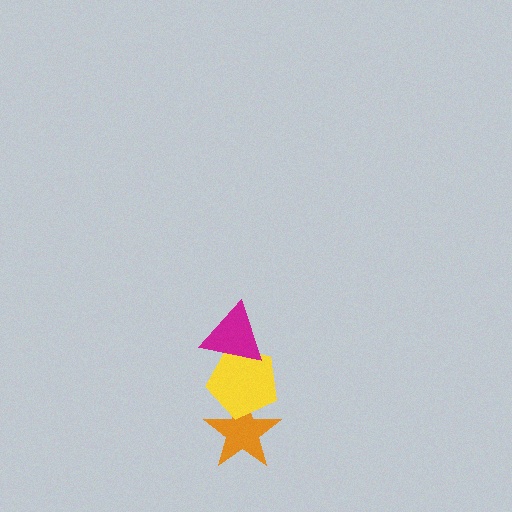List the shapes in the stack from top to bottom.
From top to bottom: the magenta triangle, the yellow pentagon, the orange star.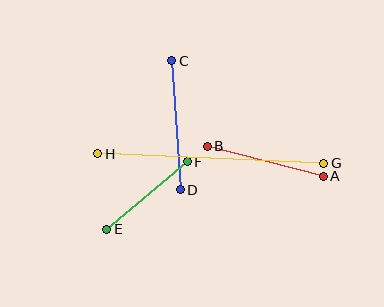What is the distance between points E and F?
The distance is approximately 105 pixels.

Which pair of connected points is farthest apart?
Points G and H are farthest apart.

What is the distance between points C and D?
The distance is approximately 129 pixels.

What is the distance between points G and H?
The distance is approximately 226 pixels.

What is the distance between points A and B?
The distance is approximately 120 pixels.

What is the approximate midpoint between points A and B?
The midpoint is at approximately (265, 161) pixels.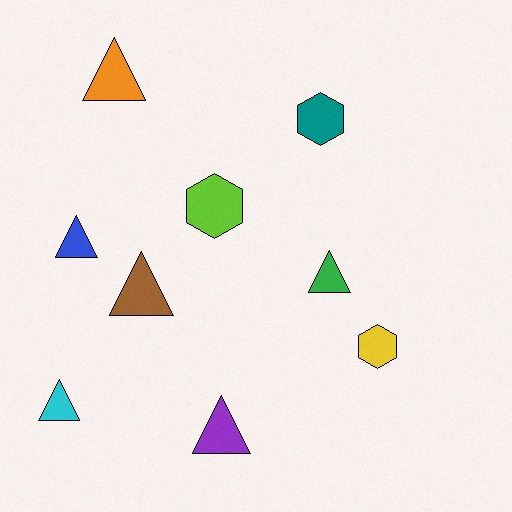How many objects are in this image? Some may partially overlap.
There are 9 objects.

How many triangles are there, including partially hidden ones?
There are 6 triangles.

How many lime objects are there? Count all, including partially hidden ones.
There is 1 lime object.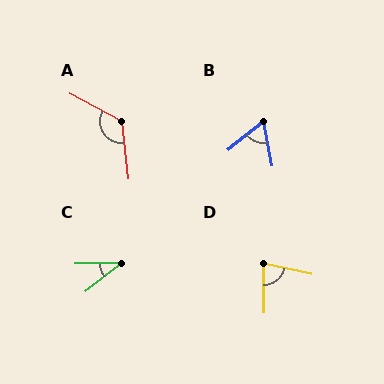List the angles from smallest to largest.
C (38°), B (62°), D (77°), A (124°).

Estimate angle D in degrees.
Approximately 77 degrees.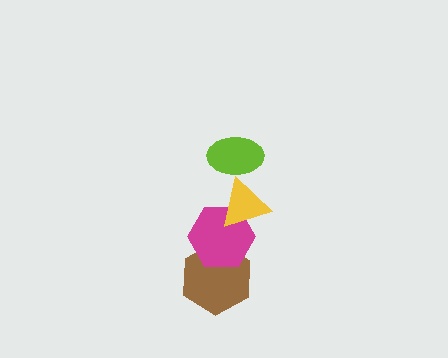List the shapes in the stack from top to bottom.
From top to bottom: the lime ellipse, the yellow triangle, the magenta hexagon, the brown hexagon.